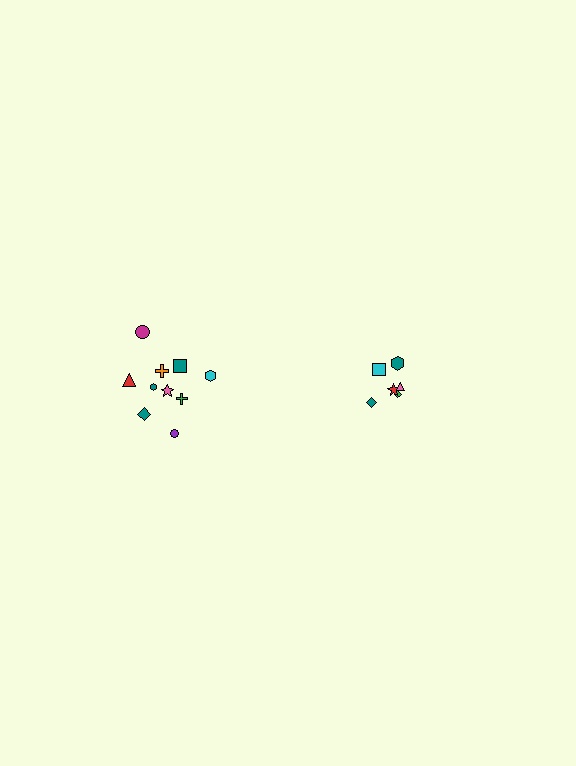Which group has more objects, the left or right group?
The left group.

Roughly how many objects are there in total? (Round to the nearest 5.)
Roughly 15 objects in total.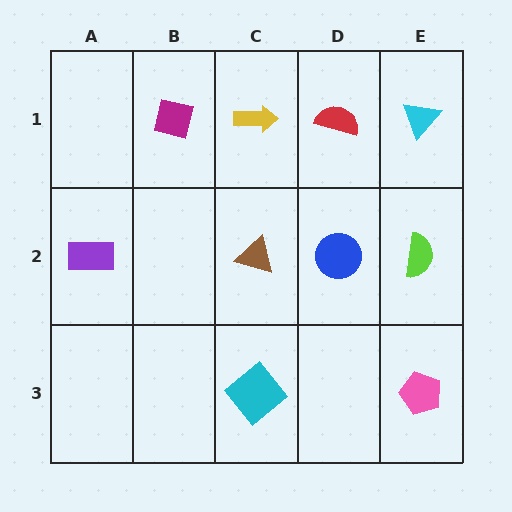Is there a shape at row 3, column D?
No, that cell is empty.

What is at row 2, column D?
A blue circle.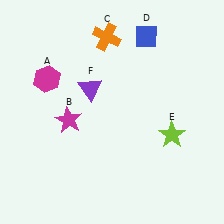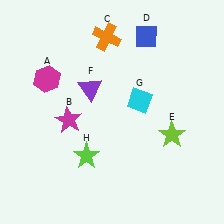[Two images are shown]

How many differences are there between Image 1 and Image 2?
There are 2 differences between the two images.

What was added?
A cyan diamond (G), a lime star (H) were added in Image 2.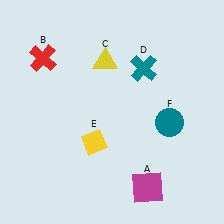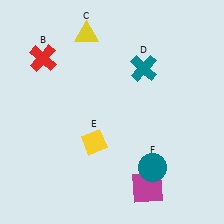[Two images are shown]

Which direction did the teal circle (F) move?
The teal circle (F) moved down.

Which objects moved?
The objects that moved are: the yellow triangle (C), the teal circle (F).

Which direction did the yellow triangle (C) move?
The yellow triangle (C) moved up.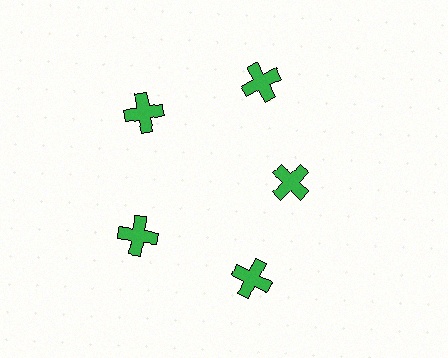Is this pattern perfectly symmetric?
No. The 5 green crosses are arranged in a ring, but one element near the 3 o'clock position is pulled inward toward the center, breaking the 5-fold rotational symmetry.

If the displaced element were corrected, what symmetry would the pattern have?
It would have 5-fold rotational symmetry — the pattern would map onto itself every 72 degrees.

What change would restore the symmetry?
The symmetry would be restored by moving it outward, back onto the ring so that all 5 crosses sit at equal angles and equal distance from the center.